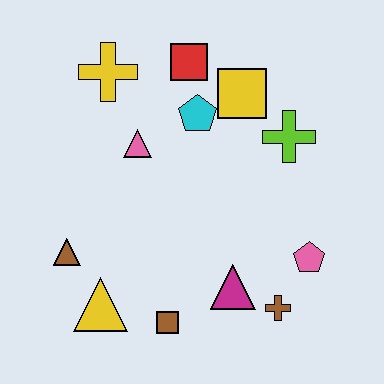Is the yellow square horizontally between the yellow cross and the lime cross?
Yes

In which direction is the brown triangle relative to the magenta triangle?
The brown triangle is to the left of the magenta triangle.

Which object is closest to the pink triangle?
The cyan pentagon is closest to the pink triangle.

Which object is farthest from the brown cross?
The yellow cross is farthest from the brown cross.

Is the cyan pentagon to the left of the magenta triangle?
Yes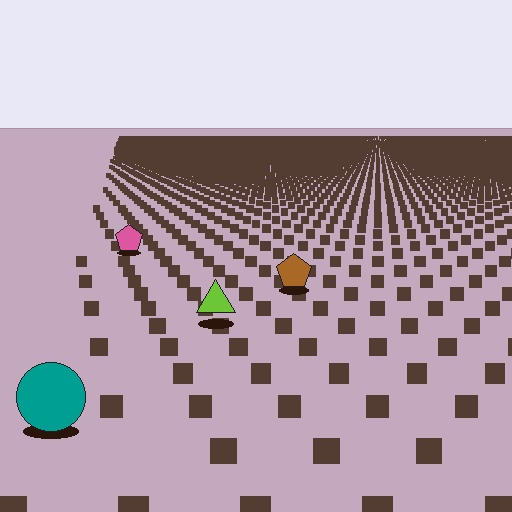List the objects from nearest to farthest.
From nearest to farthest: the teal circle, the lime triangle, the brown pentagon, the pink pentagon.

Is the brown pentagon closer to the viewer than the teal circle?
No. The teal circle is closer — you can tell from the texture gradient: the ground texture is coarser near it.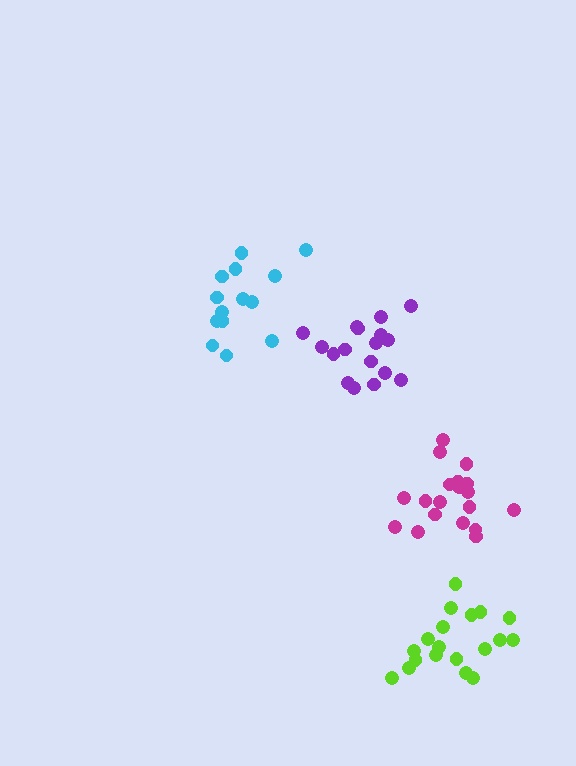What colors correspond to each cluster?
The clusters are colored: cyan, lime, purple, magenta.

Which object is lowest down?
The lime cluster is bottommost.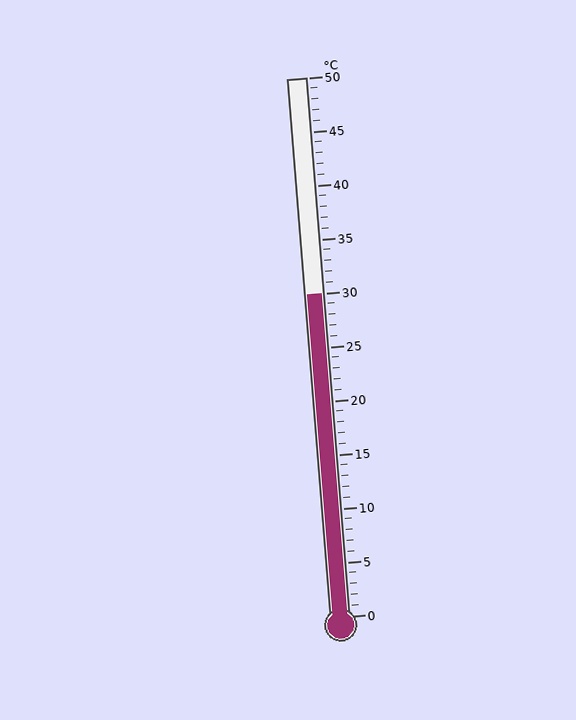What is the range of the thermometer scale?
The thermometer scale ranges from 0°C to 50°C.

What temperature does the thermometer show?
The thermometer shows approximately 30°C.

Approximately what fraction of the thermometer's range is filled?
The thermometer is filled to approximately 60% of its range.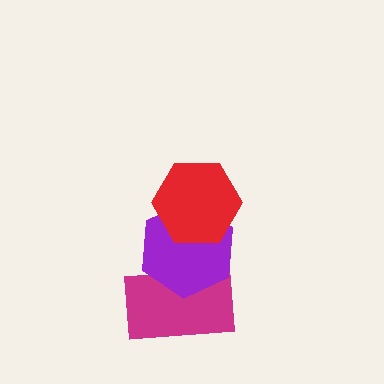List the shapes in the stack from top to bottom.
From top to bottom: the red hexagon, the purple hexagon, the magenta rectangle.